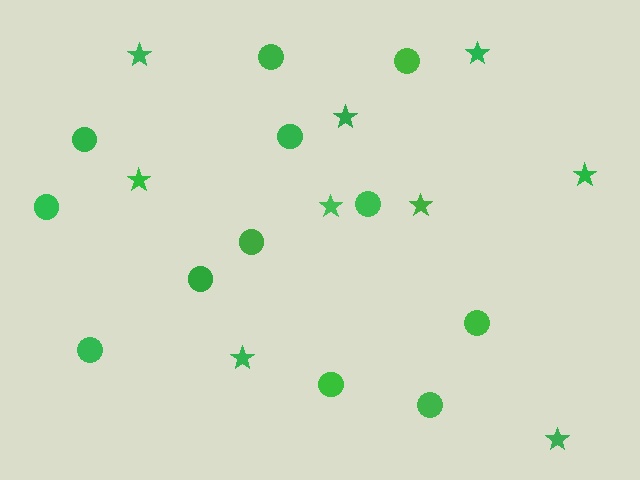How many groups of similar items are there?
There are 2 groups: one group of circles (12) and one group of stars (9).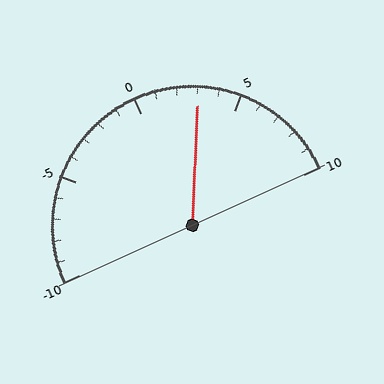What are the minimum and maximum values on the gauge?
The gauge ranges from -10 to 10.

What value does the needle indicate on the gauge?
The needle indicates approximately 3.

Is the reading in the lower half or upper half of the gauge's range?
The reading is in the upper half of the range (-10 to 10).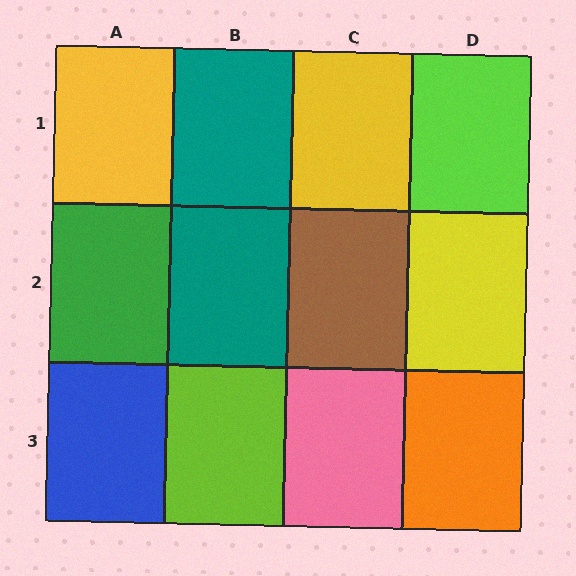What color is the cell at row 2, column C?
Brown.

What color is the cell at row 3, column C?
Pink.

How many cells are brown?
1 cell is brown.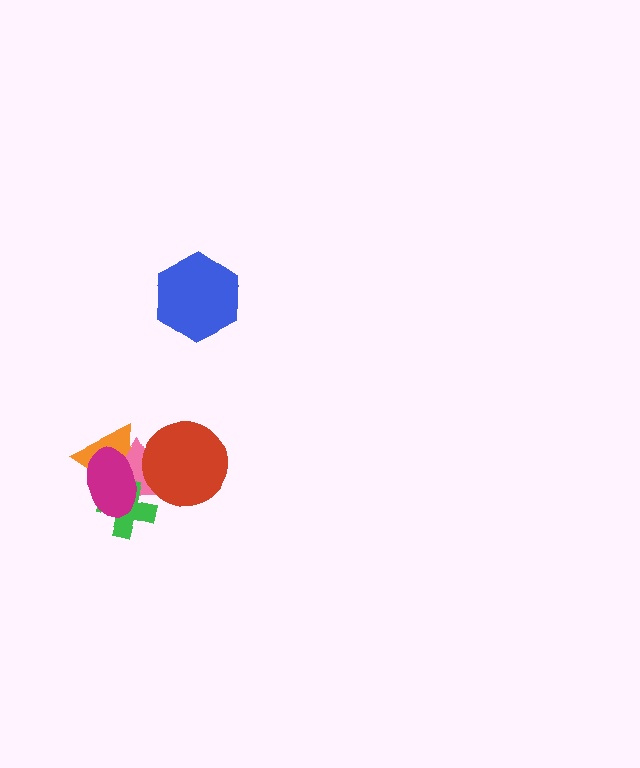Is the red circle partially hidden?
No, no other shape covers it.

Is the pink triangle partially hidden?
Yes, it is partially covered by another shape.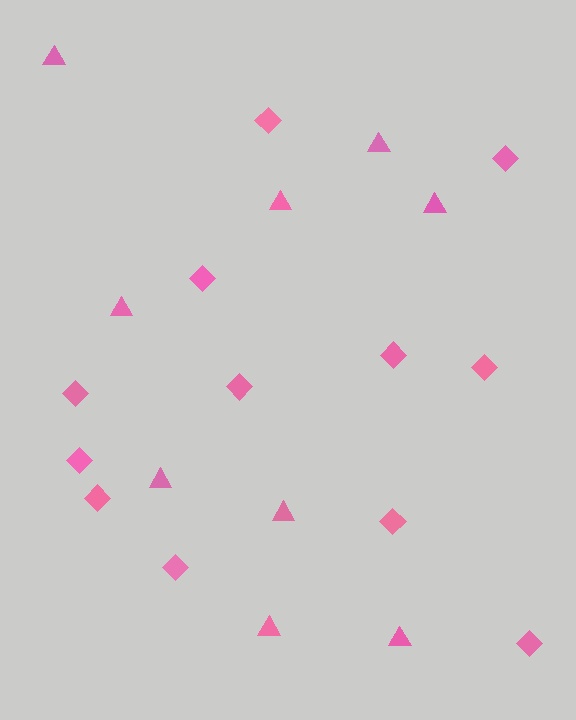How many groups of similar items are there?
There are 2 groups: one group of diamonds (12) and one group of triangles (9).